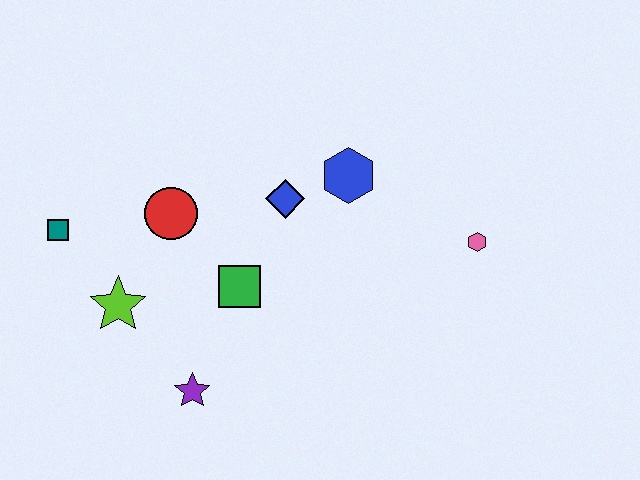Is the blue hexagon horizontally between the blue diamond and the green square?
No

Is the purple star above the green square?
No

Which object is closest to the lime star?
The teal square is closest to the lime star.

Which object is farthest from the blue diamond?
The teal square is farthest from the blue diamond.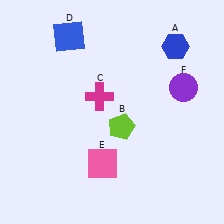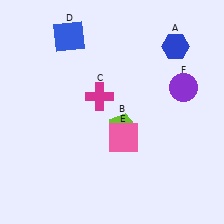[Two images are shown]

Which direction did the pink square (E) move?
The pink square (E) moved up.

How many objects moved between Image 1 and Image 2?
1 object moved between the two images.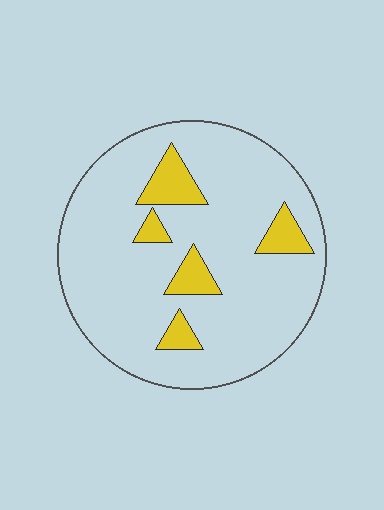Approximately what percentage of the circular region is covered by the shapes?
Approximately 15%.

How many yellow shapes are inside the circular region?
5.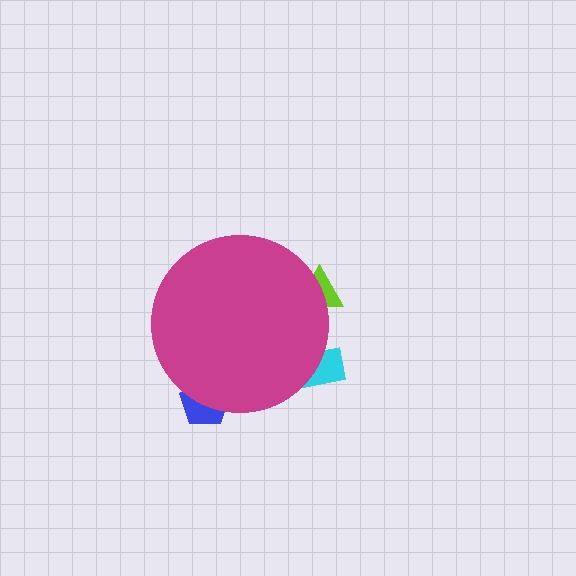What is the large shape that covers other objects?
A magenta circle.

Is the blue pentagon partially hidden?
Yes, the blue pentagon is partially hidden behind the magenta circle.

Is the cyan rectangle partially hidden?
Yes, the cyan rectangle is partially hidden behind the magenta circle.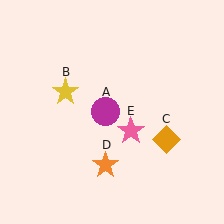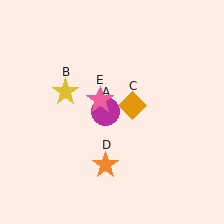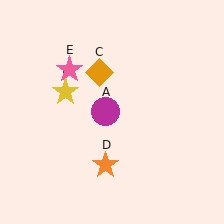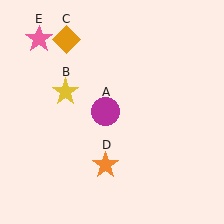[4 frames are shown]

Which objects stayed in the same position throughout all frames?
Magenta circle (object A) and yellow star (object B) and orange star (object D) remained stationary.